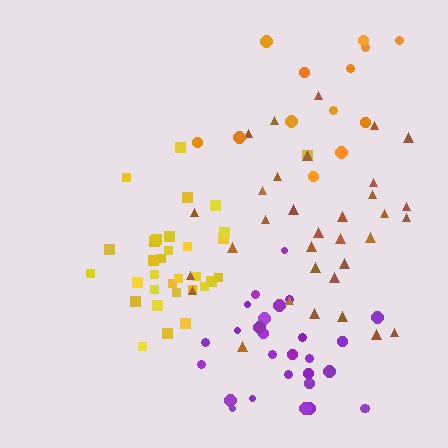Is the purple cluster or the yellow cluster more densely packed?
Yellow.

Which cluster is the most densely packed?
Yellow.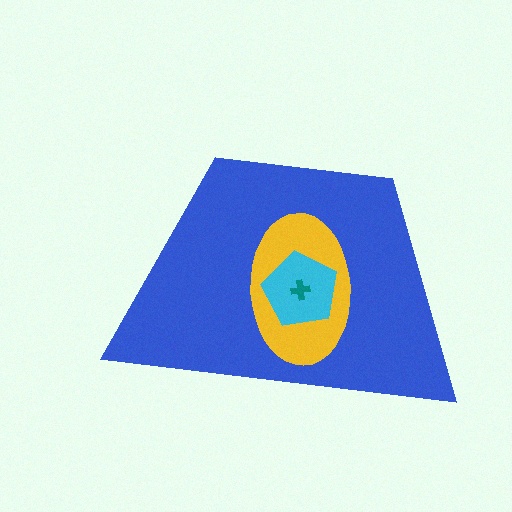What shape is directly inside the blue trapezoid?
The yellow ellipse.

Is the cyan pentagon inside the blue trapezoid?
Yes.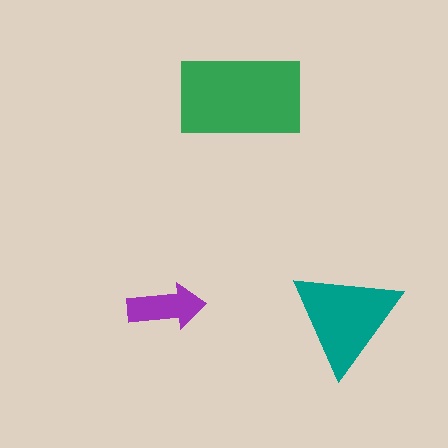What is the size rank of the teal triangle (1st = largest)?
2nd.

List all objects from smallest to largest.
The purple arrow, the teal triangle, the green rectangle.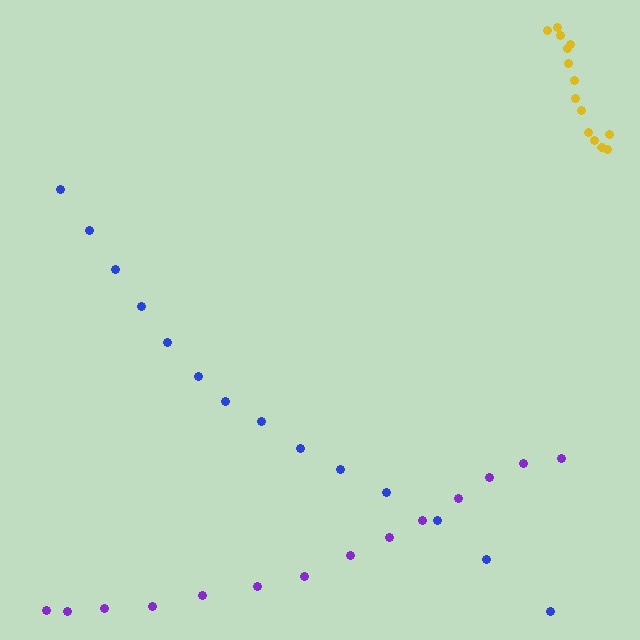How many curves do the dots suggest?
There are 3 distinct paths.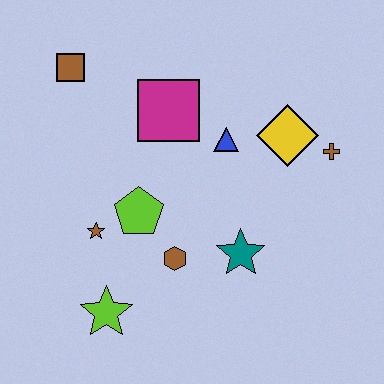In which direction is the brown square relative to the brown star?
The brown square is above the brown star.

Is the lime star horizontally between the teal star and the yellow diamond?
No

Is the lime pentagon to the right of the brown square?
Yes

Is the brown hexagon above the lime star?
Yes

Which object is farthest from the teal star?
The brown square is farthest from the teal star.